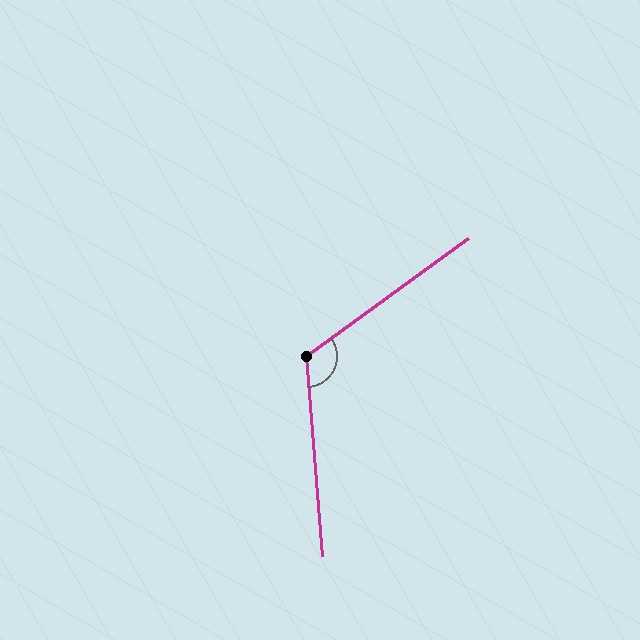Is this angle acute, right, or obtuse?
It is obtuse.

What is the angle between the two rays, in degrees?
Approximately 122 degrees.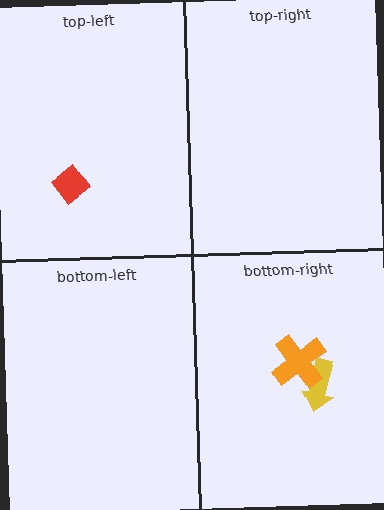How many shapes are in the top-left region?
1.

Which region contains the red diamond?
The top-left region.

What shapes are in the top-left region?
The red diamond.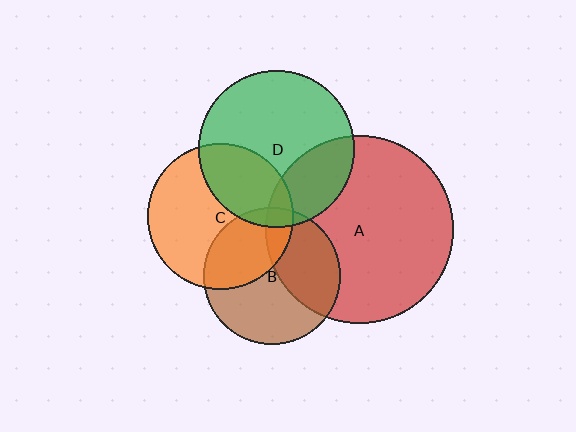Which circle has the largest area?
Circle A (red).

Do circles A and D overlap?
Yes.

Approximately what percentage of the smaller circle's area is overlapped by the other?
Approximately 25%.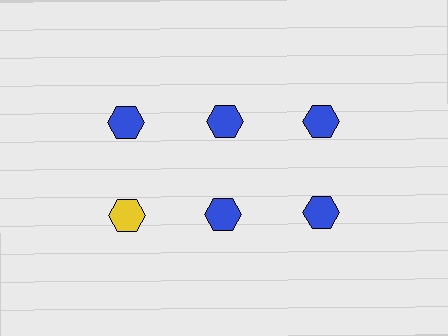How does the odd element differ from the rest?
It has a different color: yellow instead of blue.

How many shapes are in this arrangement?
There are 6 shapes arranged in a grid pattern.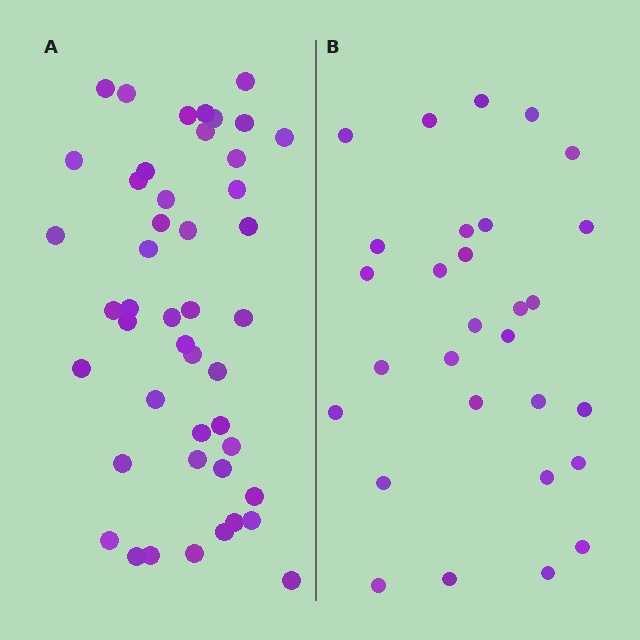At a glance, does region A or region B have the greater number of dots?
Region A (the left region) has more dots.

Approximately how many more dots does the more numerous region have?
Region A has approximately 15 more dots than region B.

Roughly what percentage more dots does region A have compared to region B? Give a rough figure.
About 60% more.